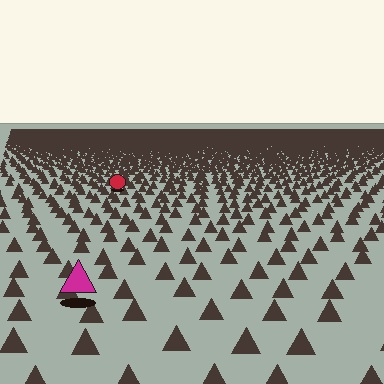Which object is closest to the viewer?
The magenta triangle is closest. The texture marks near it are larger and more spread out.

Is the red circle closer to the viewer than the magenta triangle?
No. The magenta triangle is closer — you can tell from the texture gradient: the ground texture is coarser near it.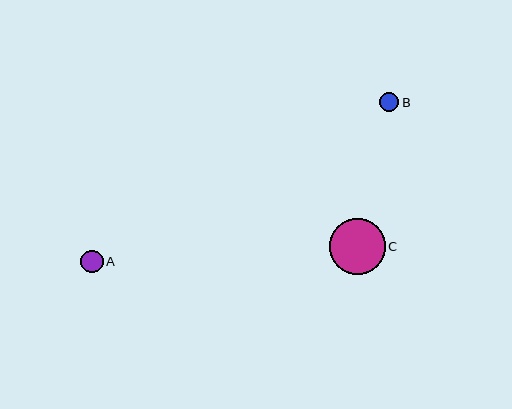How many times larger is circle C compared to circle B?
Circle C is approximately 2.9 times the size of circle B.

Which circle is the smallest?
Circle B is the smallest with a size of approximately 19 pixels.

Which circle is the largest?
Circle C is the largest with a size of approximately 56 pixels.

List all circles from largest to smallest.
From largest to smallest: C, A, B.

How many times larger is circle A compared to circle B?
Circle A is approximately 1.2 times the size of circle B.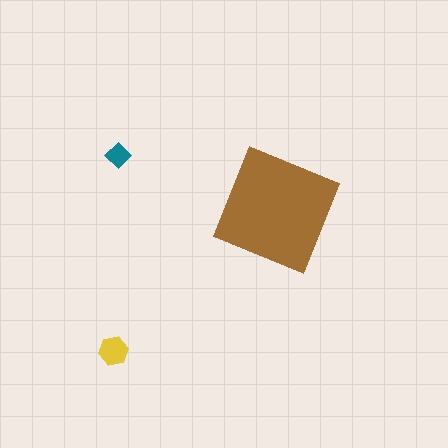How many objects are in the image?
There are 3 objects in the image.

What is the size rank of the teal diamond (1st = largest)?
3rd.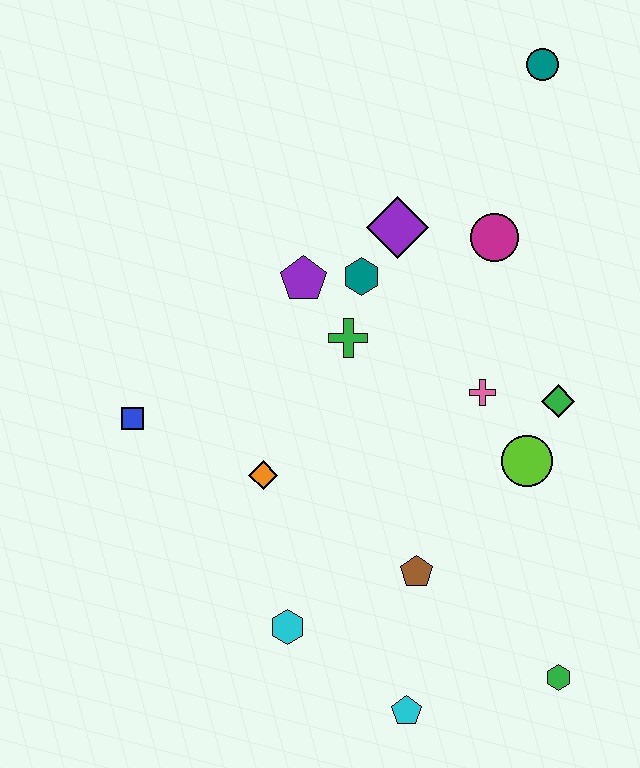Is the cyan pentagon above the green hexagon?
No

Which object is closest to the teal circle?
The magenta circle is closest to the teal circle.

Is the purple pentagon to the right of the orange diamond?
Yes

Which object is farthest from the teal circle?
The cyan pentagon is farthest from the teal circle.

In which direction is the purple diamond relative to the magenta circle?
The purple diamond is to the left of the magenta circle.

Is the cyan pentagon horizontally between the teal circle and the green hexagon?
No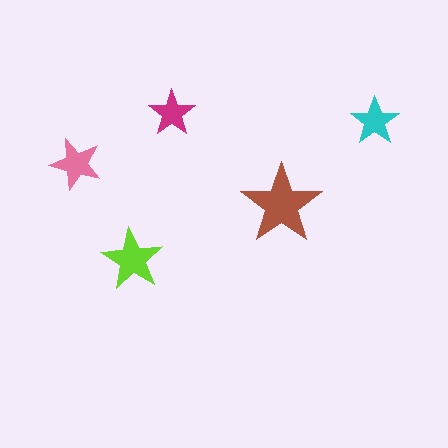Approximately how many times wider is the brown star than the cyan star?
About 1.5 times wider.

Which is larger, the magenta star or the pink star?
The pink one.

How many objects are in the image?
There are 5 objects in the image.